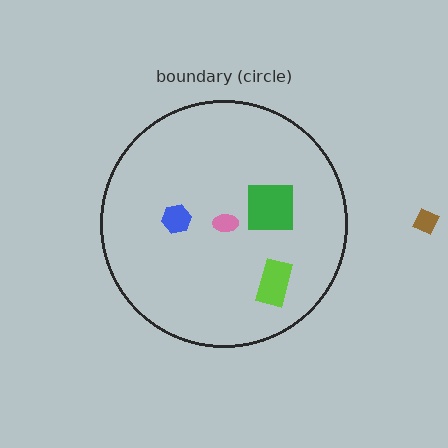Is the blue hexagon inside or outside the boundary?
Inside.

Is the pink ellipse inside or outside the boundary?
Inside.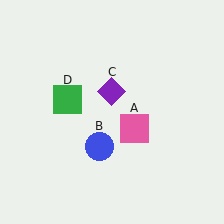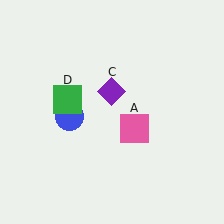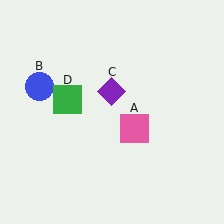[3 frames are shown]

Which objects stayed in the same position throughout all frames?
Pink square (object A) and purple diamond (object C) and green square (object D) remained stationary.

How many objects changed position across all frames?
1 object changed position: blue circle (object B).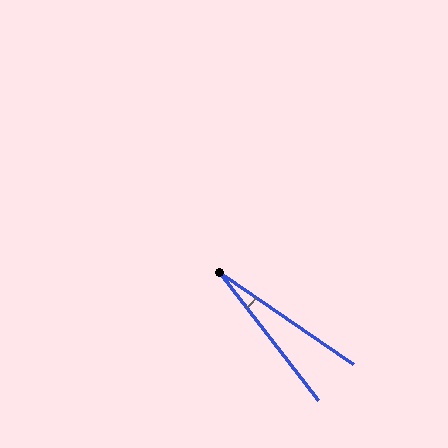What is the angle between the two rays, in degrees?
Approximately 18 degrees.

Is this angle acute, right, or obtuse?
It is acute.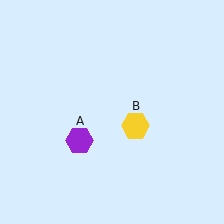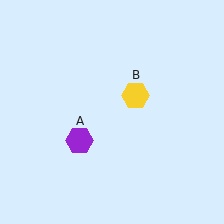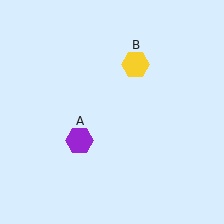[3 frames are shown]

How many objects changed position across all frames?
1 object changed position: yellow hexagon (object B).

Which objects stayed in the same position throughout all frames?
Purple hexagon (object A) remained stationary.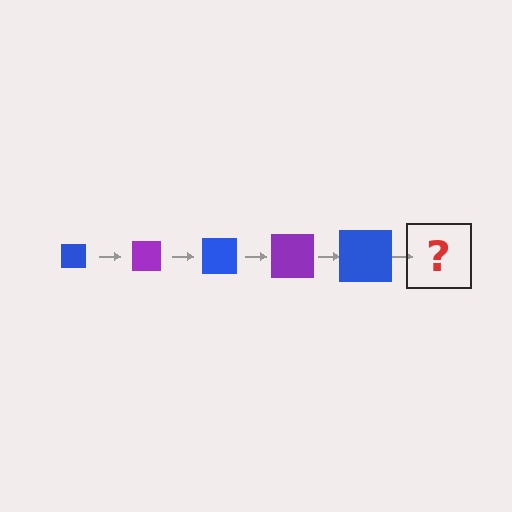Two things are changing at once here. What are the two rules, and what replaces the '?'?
The two rules are that the square grows larger each step and the color cycles through blue and purple. The '?' should be a purple square, larger than the previous one.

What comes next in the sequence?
The next element should be a purple square, larger than the previous one.